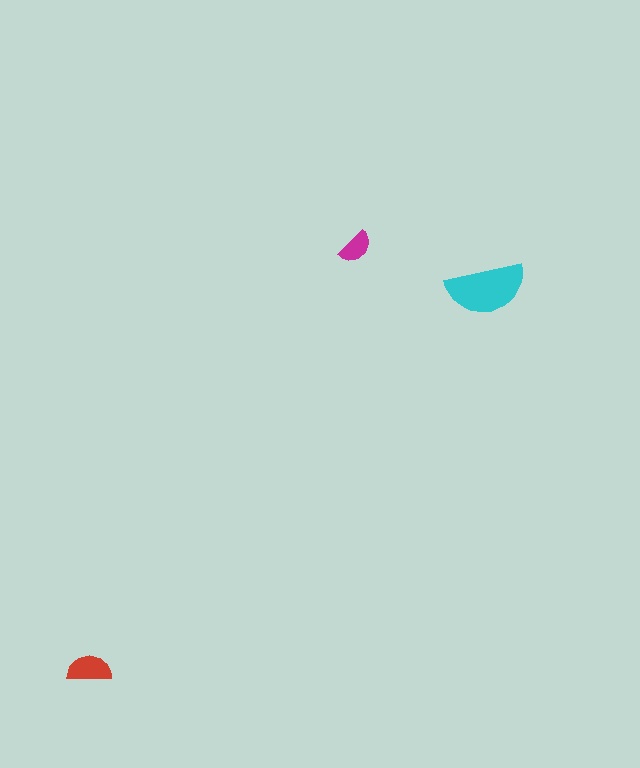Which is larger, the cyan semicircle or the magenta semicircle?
The cyan one.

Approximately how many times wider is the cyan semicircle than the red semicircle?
About 2 times wider.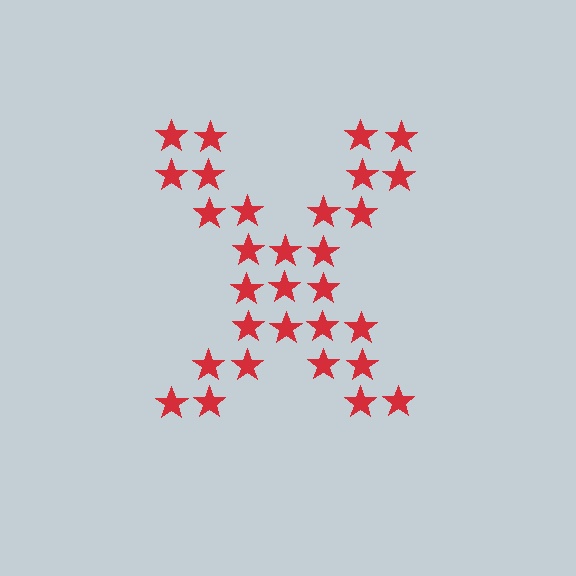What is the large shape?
The large shape is the letter X.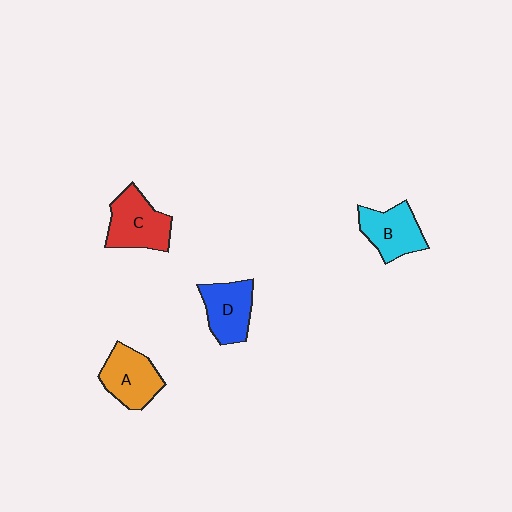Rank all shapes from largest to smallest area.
From largest to smallest: C (red), A (orange), B (cyan), D (blue).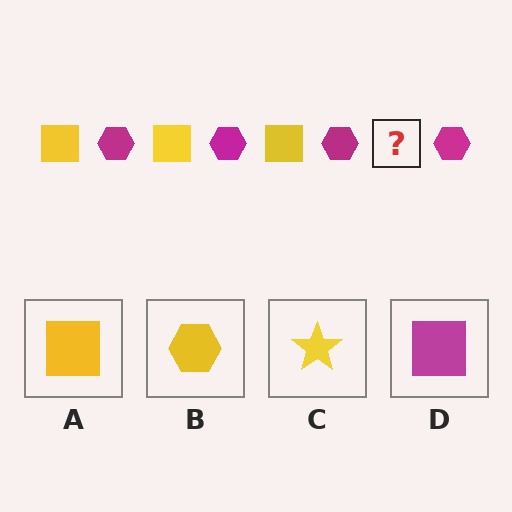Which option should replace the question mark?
Option A.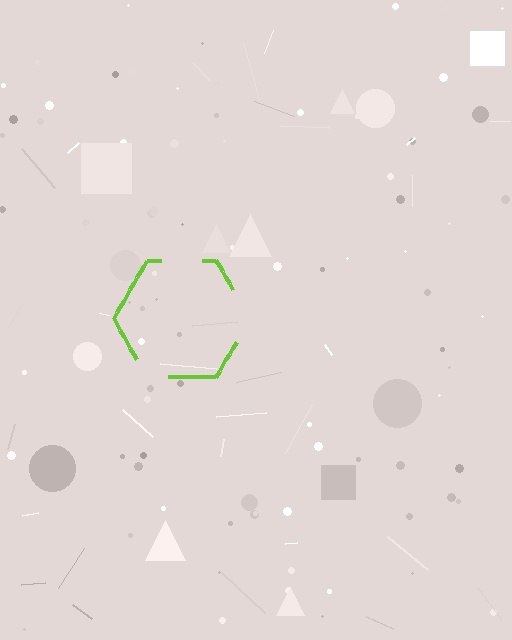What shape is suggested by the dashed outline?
The dashed outline suggests a hexagon.